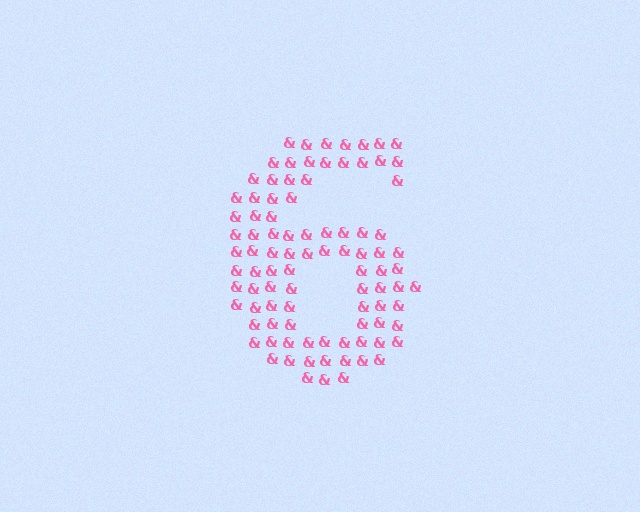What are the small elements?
The small elements are ampersands.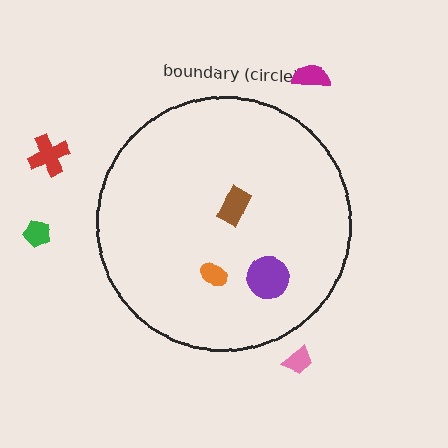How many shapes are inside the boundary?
3 inside, 4 outside.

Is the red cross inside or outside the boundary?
Outside.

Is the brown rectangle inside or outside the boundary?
Inside.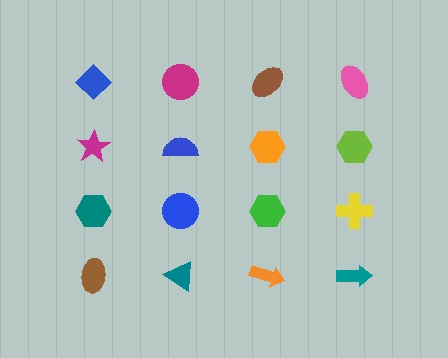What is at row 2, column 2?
A blue semicircle.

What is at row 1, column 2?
A magenta circle.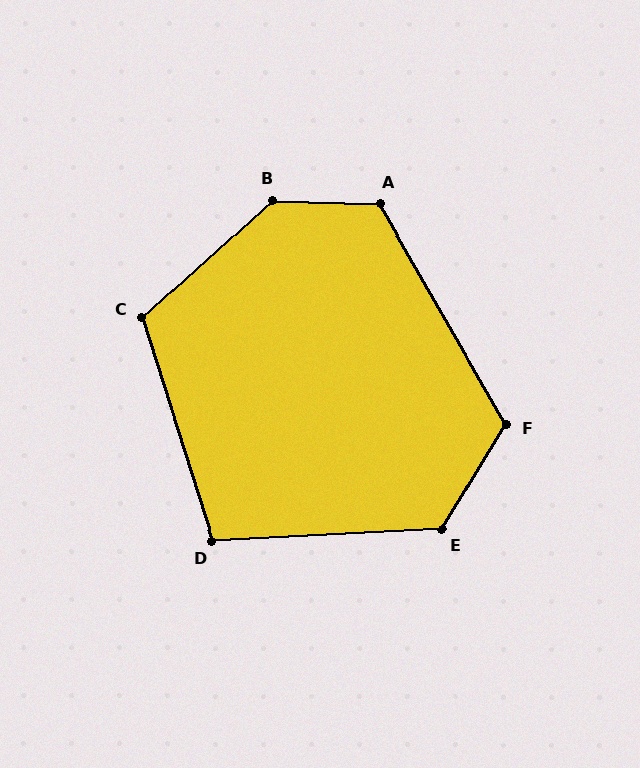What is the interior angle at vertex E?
Approximately 124 degrees (obtuse).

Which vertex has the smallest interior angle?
D, at approximately 105 degrees.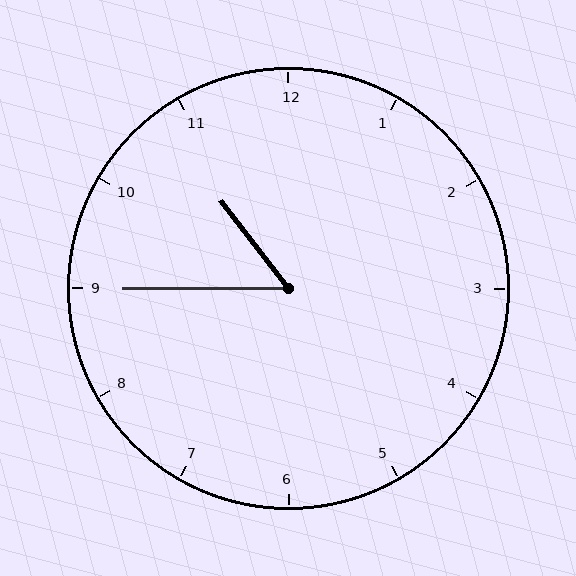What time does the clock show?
10:45.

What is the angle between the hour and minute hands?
Approximately 52 degrees.